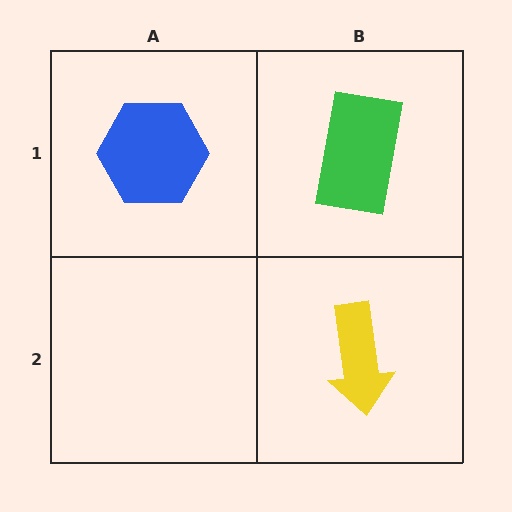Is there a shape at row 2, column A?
No, that cell is empty.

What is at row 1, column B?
A green rectangle.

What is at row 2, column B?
A yellow arrow.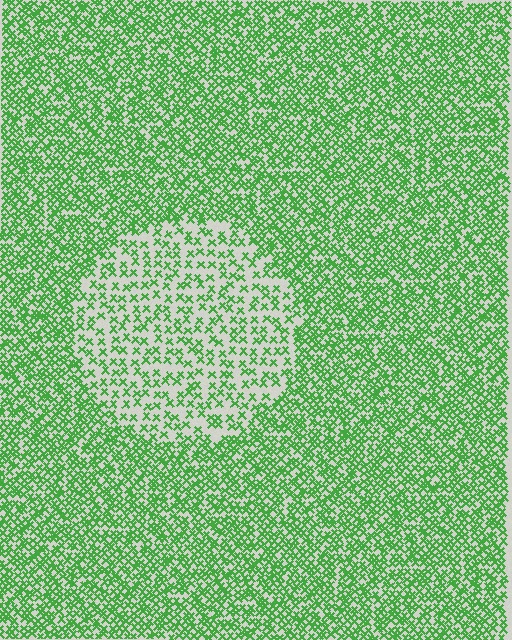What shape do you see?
I see a circle.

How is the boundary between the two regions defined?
The boundary is defined by a change in element density (approximately 2.2x ratio). All elements are the same color, size, and shape.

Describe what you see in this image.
The image contains small green elements arranged at two different densities. A circle-shaped region is visible where the elements are less densely packed than the surrounding area.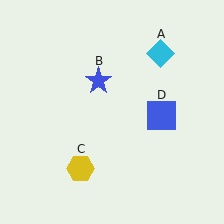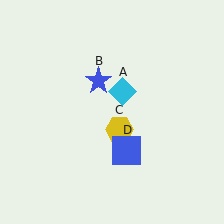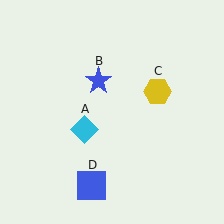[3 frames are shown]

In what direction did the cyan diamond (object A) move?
The cyan diamond (object A) moved down and to the left.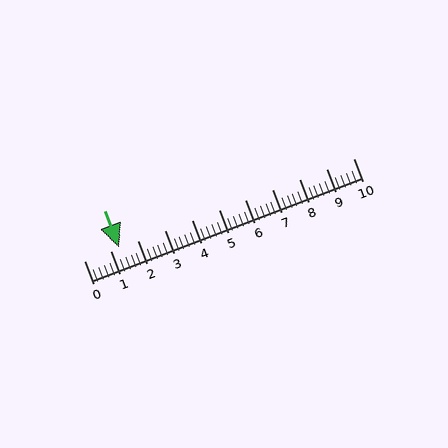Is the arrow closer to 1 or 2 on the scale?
The arrow is closer to 1.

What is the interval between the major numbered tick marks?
The major tick marks are spaced 1 units apart.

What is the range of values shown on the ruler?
The ruler shows values from 0 to 10.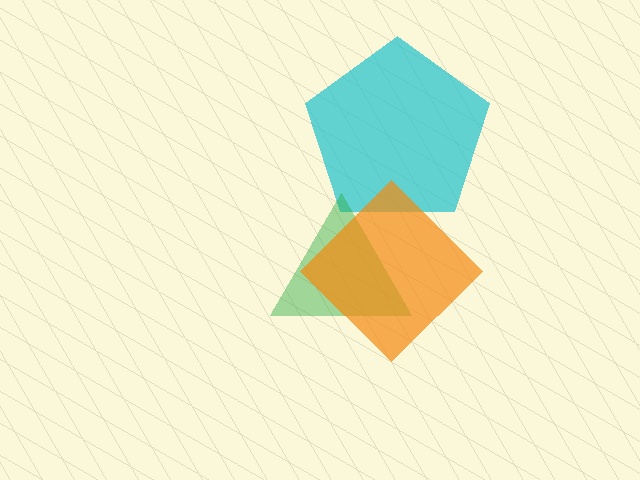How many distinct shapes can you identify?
There are 3 distinct shapes: a cyan pentagon, a green triangle, an orange diamond.